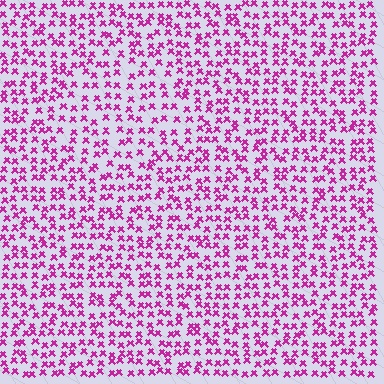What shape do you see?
I see a diamond.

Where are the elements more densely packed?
The elements are more densely packed outside the diamond boundary.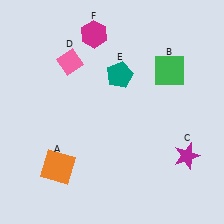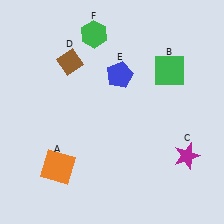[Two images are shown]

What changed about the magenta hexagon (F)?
In Image 1, F is magenta. In Image 2, it changed to green.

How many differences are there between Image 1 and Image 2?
There are 3 differences between the two images.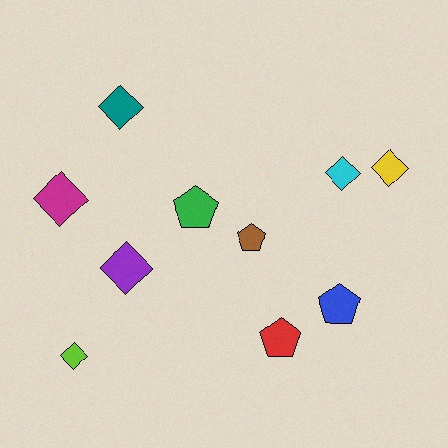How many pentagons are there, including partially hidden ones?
There are 4 pentagons.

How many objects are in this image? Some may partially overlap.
There are 10 objects.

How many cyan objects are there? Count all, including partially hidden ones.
There is 1 cyan object.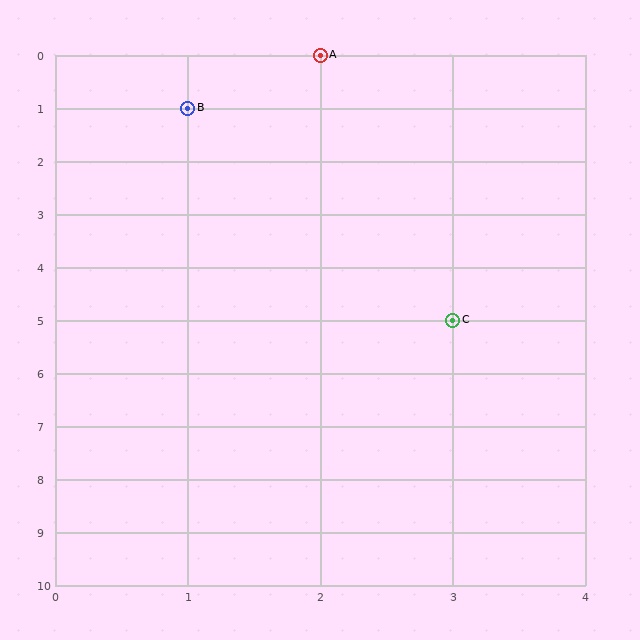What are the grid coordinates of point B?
Point B is at grid coordinates (1, 1).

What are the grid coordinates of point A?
Point A is at grid coordinates (2, 0).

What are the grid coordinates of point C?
Point C is at grid coordinates (3, 5).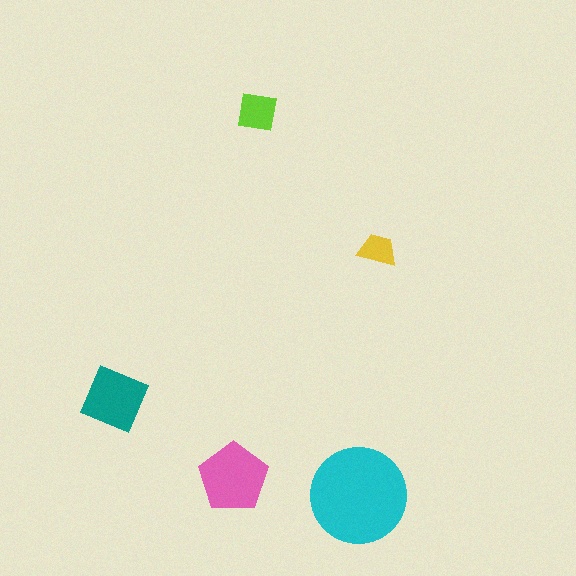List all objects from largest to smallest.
The cyan circle, the pink pentagon, the teal square, the lime square, the yellow trapezoid.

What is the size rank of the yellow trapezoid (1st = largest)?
5th.